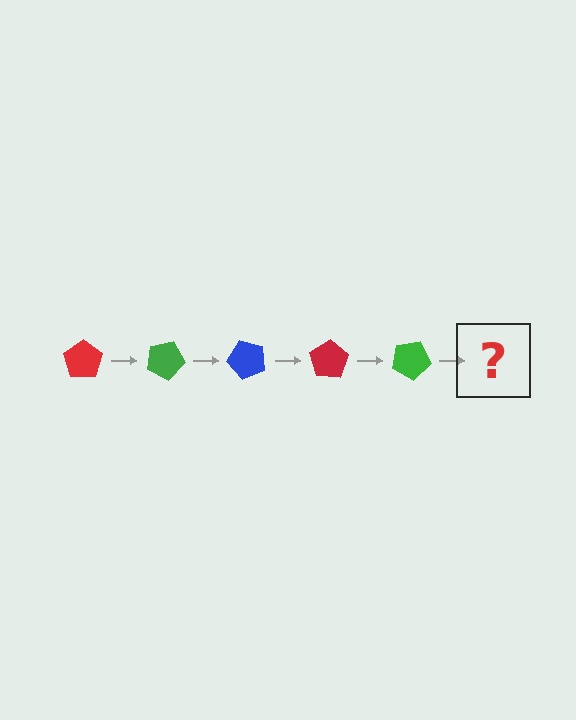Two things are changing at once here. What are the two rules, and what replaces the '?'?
The two rules are that it rotates 25 degrees each step and the color cycles through red, green, and blue. The '?' should be a blue pentagon, rotated 125 degrees from the start.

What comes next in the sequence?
The next element should be a blue pentagon, rotated 125 degrees from the start.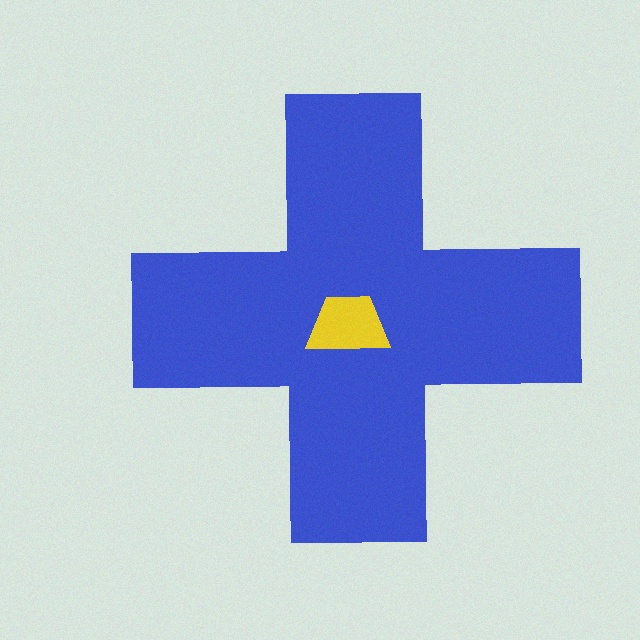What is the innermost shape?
The yellow trapezoid.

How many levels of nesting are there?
2.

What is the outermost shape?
The blue cross.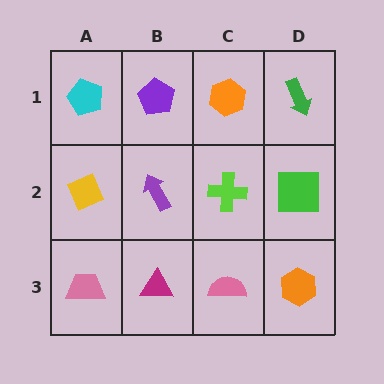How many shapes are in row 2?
4 shapes.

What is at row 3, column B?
A magenta triangle.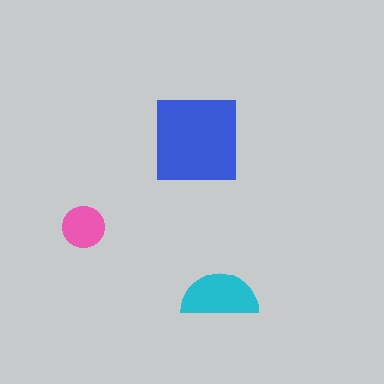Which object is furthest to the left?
The pink circle is leftmost.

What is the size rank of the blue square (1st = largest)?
1st.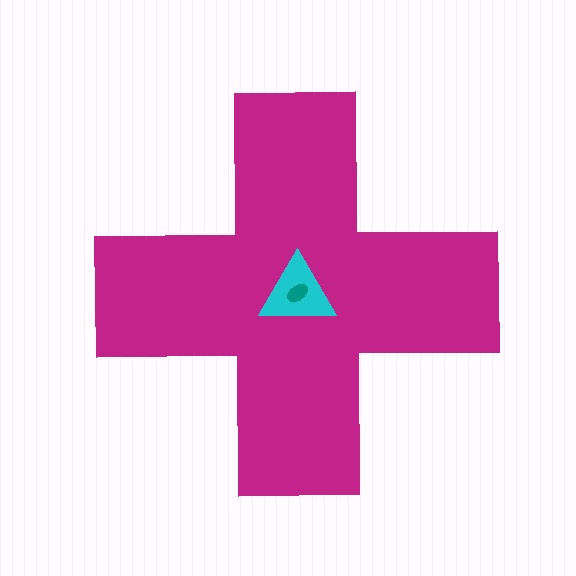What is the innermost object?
The teal ellipse.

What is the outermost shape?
The magenta cross.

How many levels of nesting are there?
3.